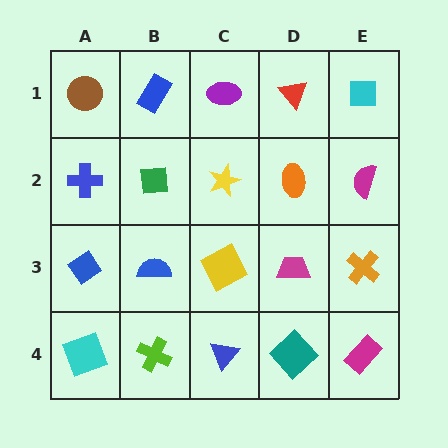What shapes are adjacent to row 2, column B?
A blue rectangle (row 1, column B), a blue semicircle (row 3, column B), a blue cross (row 2, column A), a yellow star (row 2, column C).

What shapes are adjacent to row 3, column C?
A yellow star (row 2, column C), a blue triangle (row 4, column C), a blue semicircle (row 3, column B), a magenta trapezoid (row 3, column D).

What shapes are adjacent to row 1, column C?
A yellow star (row 2, column C), a blue rectangle (row 1, column B), a red triangle (row 1, column D).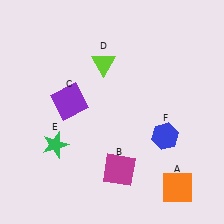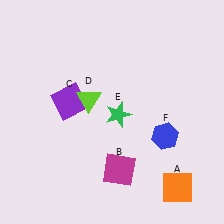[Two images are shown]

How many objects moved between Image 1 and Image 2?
2 objects moved between the two images.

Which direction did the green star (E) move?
The green star (E) moved right.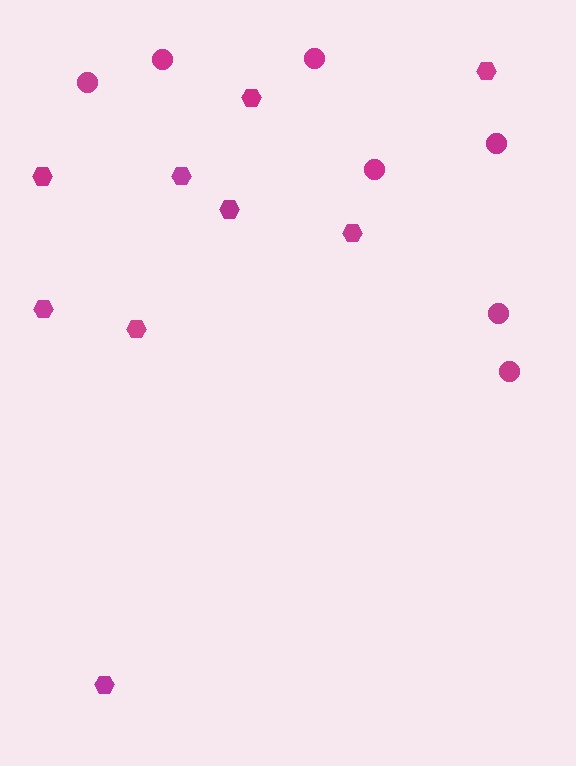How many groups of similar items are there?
There are 2 groups: one group of hexagons (9) and one group of circles (7).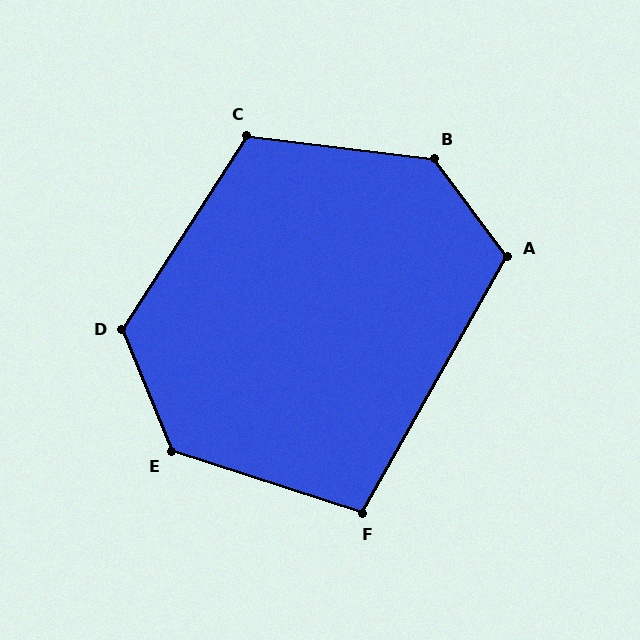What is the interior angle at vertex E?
Approximately 130 degrees (obtuse).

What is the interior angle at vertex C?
Approximately 116 degrees (obtuse).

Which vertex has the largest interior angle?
B, at approximately 134 degrees.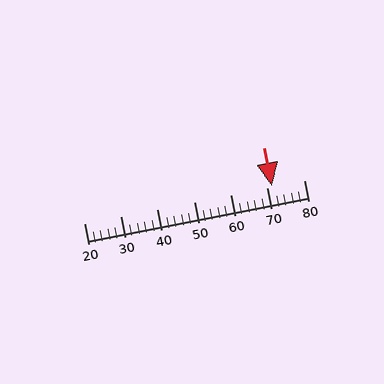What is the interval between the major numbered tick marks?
The major tick marks are spaced 10 units apart.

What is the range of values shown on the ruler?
The ruler shows values from 20 to 80.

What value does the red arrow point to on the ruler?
The red arrow points to approximately 71.